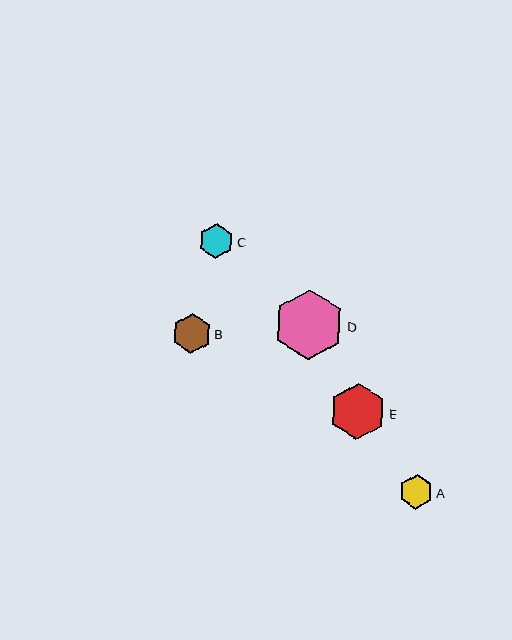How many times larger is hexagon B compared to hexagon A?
Hexagon B is approximately 1.2 times the size of hexagon A.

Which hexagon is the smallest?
Hexagon A is the smallest with a size of approximately 34 pixels.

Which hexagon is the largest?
Hexagon D is the largest with a size of approximately 70 pixels.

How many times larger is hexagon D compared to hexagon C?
Hexagon D is approximately 2.0 times the size of hexagon C.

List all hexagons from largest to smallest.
From largest to smallest: D, E, B, C, A.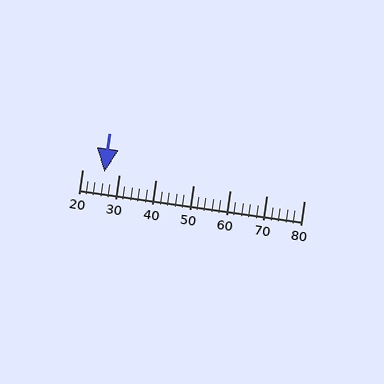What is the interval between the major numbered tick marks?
The major tick marks are spaced 10 units apart.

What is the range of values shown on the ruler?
The ruler shows values from 20 to 80.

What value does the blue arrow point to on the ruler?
The blue arrow points to approximately 26.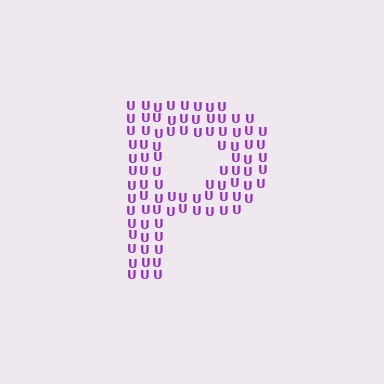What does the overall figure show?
The overall figure shows the letter P.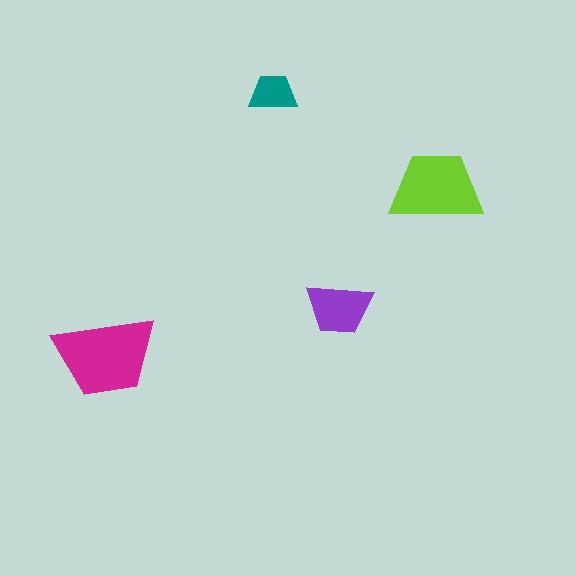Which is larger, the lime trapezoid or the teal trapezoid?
The lime one.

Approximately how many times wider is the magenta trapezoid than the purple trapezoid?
About 1.5 times wider.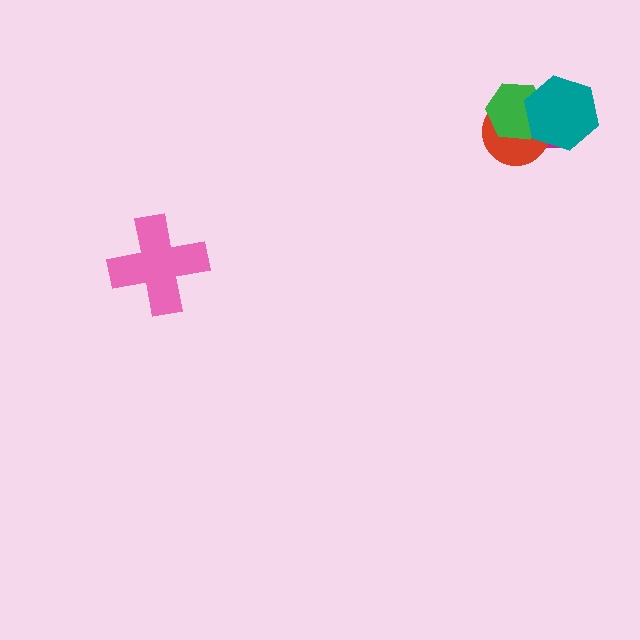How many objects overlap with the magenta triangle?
3 objects overlap with the magenta triangle.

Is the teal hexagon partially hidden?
No, no other shape covers it.